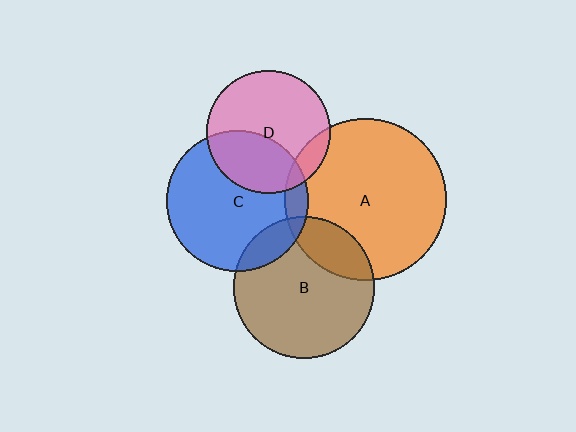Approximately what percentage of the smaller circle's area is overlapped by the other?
Approximately 10%.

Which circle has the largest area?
Circle A (orange).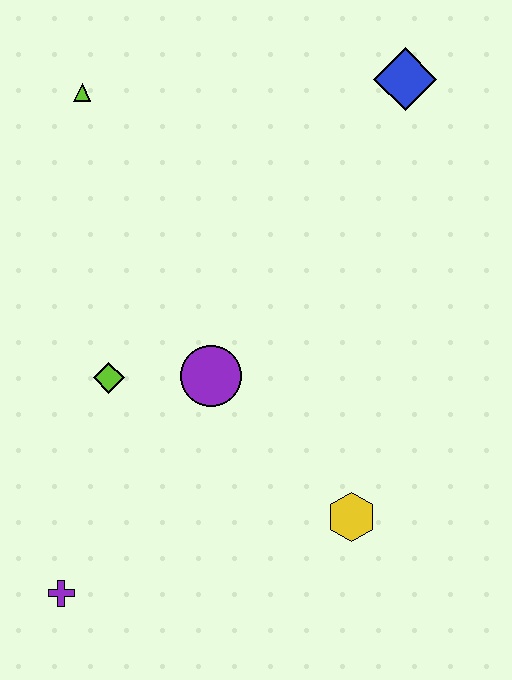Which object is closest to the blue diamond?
The lime triangle is closest to the blue diamond.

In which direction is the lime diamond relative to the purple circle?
The lime diamond is to the left of the purple circle.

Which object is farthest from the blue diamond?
The purple cross is farthest from the blue diamond.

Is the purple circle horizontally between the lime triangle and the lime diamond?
No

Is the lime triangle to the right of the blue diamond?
No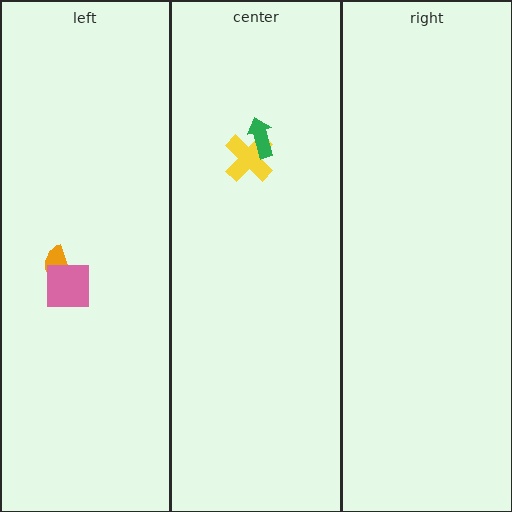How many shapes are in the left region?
2.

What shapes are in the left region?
The orange semicircle, the pink square.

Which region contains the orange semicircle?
The left region.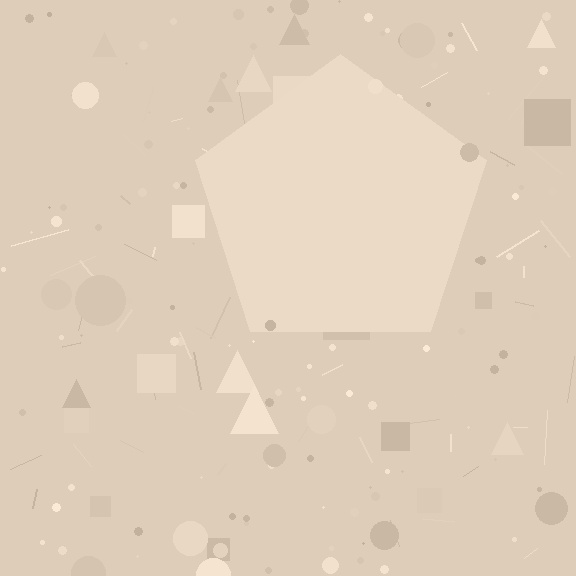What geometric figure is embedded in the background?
A pentagon is embedded in the background.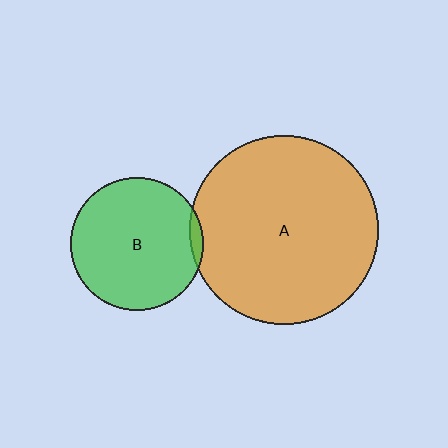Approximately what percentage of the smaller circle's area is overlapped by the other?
Approximately 5%.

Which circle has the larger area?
Circle A (orange).